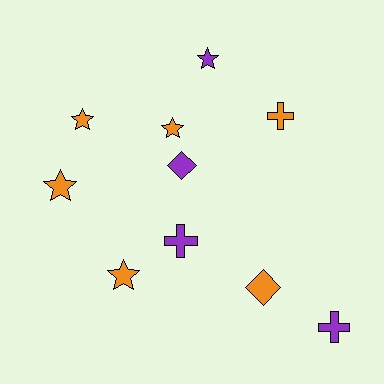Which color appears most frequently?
Orange, with 6 objects.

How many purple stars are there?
There is 1 purple star.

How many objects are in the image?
There are 10 objects.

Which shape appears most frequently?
Star, with 5 objects.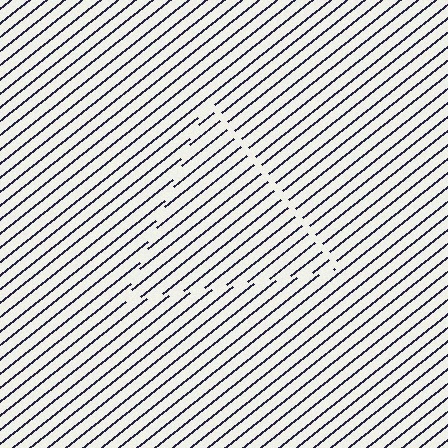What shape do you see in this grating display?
An illusory triangle. The interior of the shape contains the same grating, shifted by half a period — the contour is defined by the phase discontinuity where line-ends from the inner and outer gratings abut.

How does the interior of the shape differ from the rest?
The interior of the shape contains the same grating, shifted by half a period — the contour is defined by the phase discontinuity where line-ends from the inner and outer gratings abut.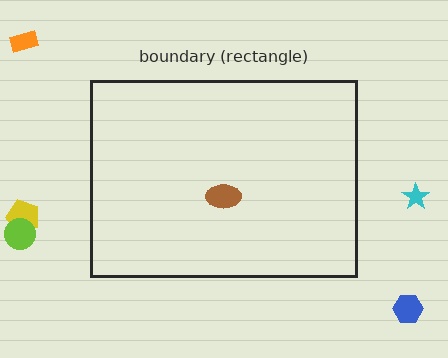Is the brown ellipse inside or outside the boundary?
Inside.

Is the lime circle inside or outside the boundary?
Outside.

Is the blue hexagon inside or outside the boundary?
Outside.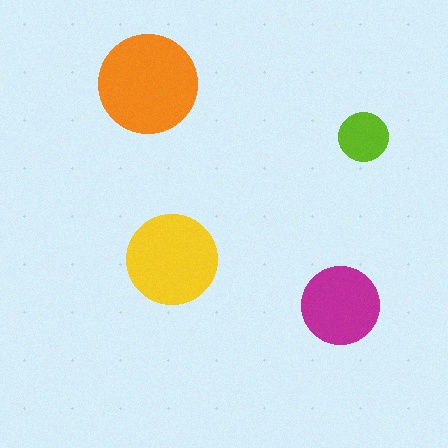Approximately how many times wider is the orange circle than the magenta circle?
About 1.5 times wider.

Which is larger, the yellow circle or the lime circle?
The yellow one.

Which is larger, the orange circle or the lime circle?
The orange one.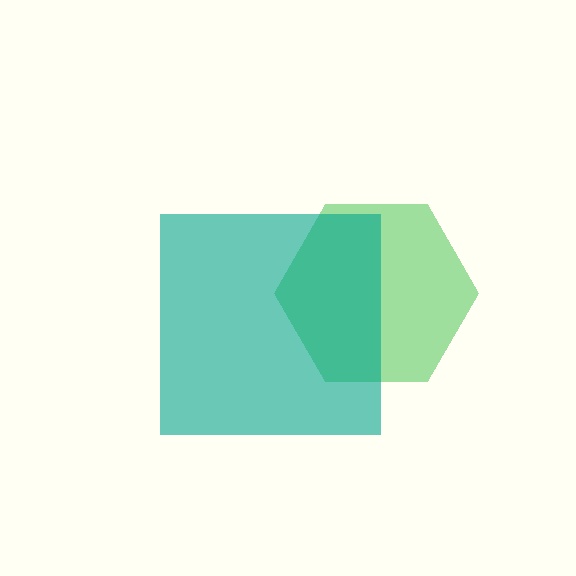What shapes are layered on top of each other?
The layered shapes are: a green hexagon, a teal square.